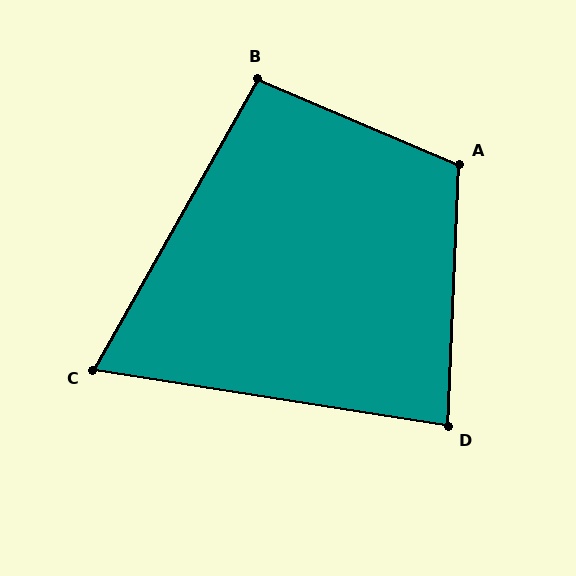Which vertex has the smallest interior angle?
C, at approximately 70 degrees.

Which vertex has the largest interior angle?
A, at approximately 110 degrees.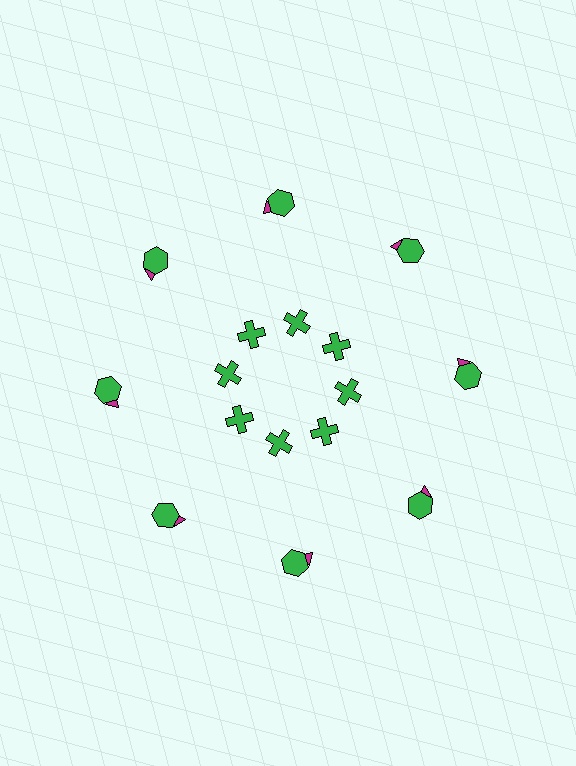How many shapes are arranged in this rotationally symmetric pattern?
There are 24 shapes, arranged in 8 groups of 3.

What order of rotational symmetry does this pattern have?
This pattern has 8-fold rotational symmetry.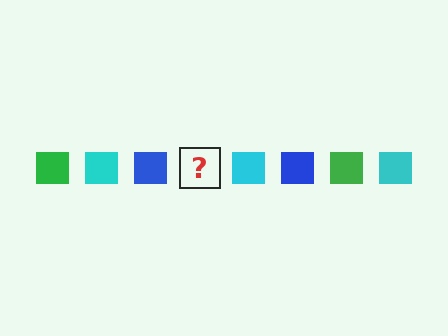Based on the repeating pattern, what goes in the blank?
The blank should be a green square.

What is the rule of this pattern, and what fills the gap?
The rule is that the pattern cycles through green, cyan, blue squares. The gap should be filled with a green square.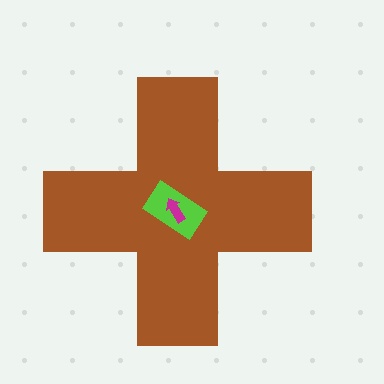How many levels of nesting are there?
3.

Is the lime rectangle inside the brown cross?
Yes.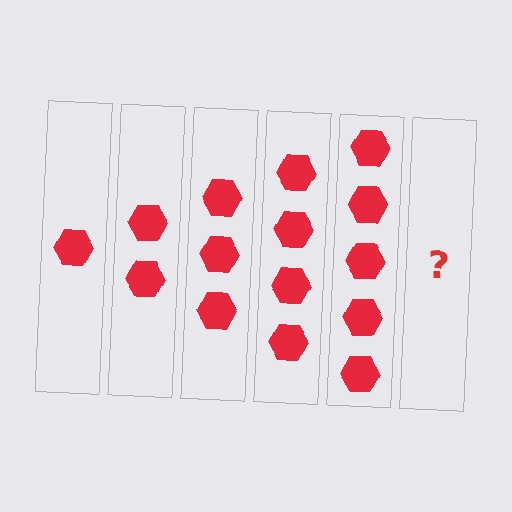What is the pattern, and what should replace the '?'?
The pattern is that each step adds one more hexagon. The '?' should be 6 hexagons.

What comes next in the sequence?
The next element should be 6 hexagons.